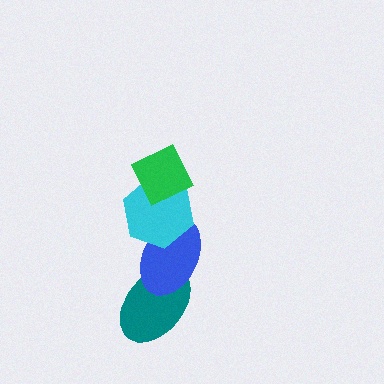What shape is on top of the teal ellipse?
The blue ellipse is on top of the teal ellipse.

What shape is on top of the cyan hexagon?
The green diamond is on top of the cyan hexagon.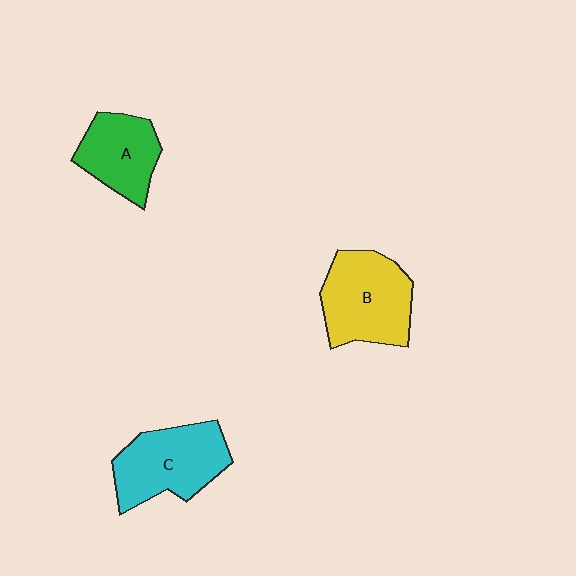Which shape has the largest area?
Shape B (yellow).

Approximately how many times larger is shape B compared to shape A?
Approximately 1.4 times.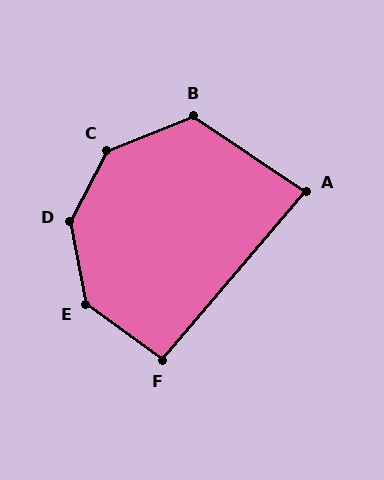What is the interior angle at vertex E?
Approximately 137 degrees (obtuse).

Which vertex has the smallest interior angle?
A, at approximately 83 degrees.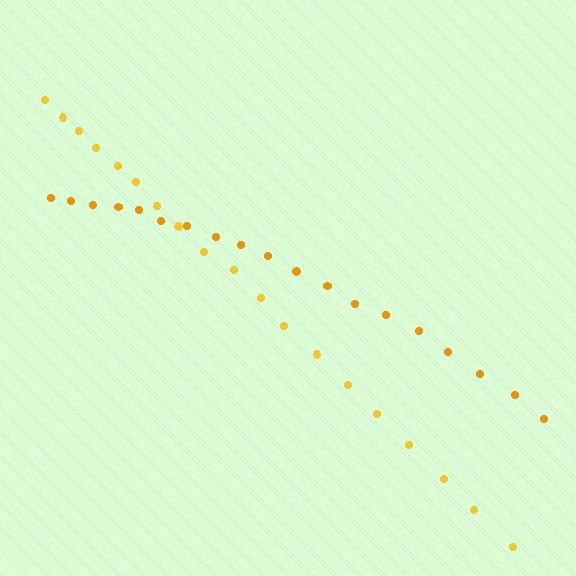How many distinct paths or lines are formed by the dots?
There are 2 distinct paths.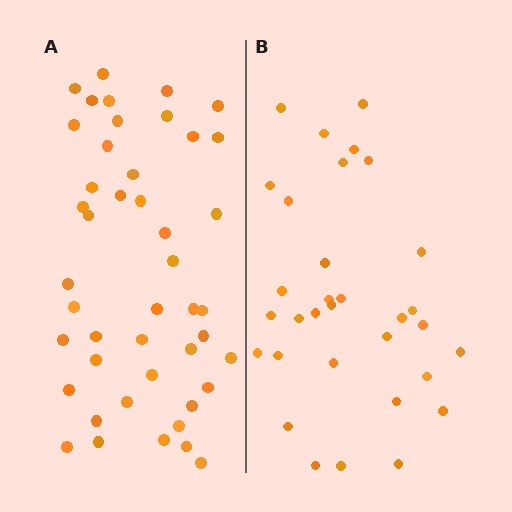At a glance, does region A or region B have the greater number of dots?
Region A (the left region) has more dots.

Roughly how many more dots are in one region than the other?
Region A has approximately 15 more dots than region B.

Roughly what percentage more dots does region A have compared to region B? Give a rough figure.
About 40% more.